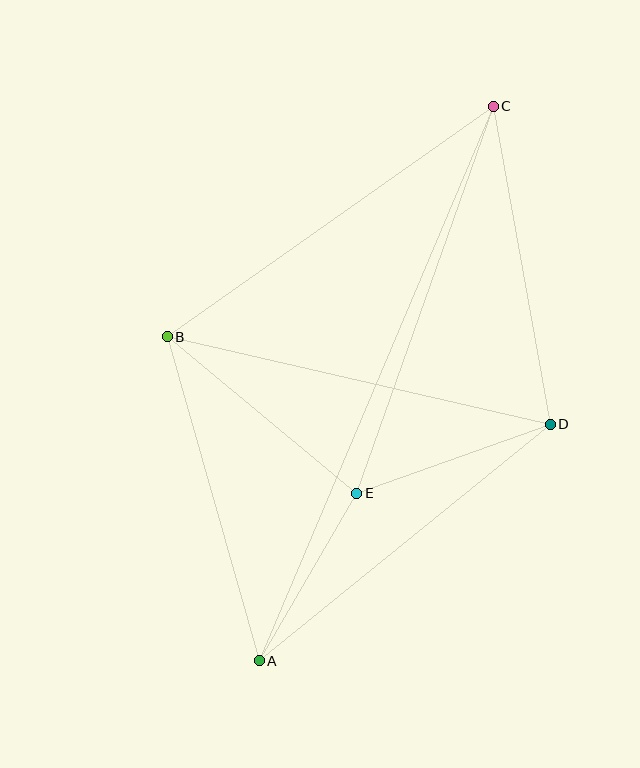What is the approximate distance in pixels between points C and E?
The distance between C and E is approximately 410 pixels.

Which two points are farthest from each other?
Points A and C are farthest from each other.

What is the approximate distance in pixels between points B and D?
The distance between B and D is approximately 393 pixels.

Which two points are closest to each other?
Points A and E are closest to each other.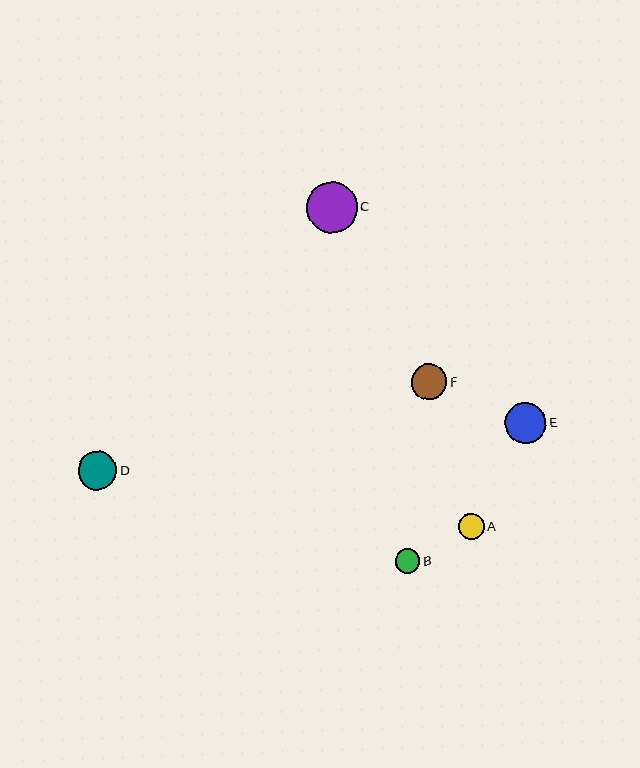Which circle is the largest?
Circle C is the largest with a size of approximately 51 pixels.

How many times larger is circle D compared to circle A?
Circle D is approximately 1.5 times the size of circle A.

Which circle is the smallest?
Circle B is the smallest with a size of approximately 24 pixels.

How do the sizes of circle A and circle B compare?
Circle A and circle B are approximately the same size.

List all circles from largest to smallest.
From largest to smallest: C, E, D, F, A, B.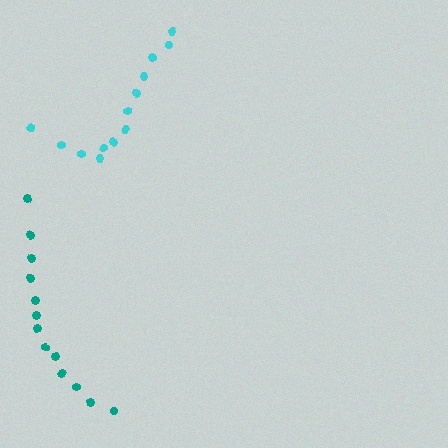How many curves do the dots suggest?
There are 2 distinct paths.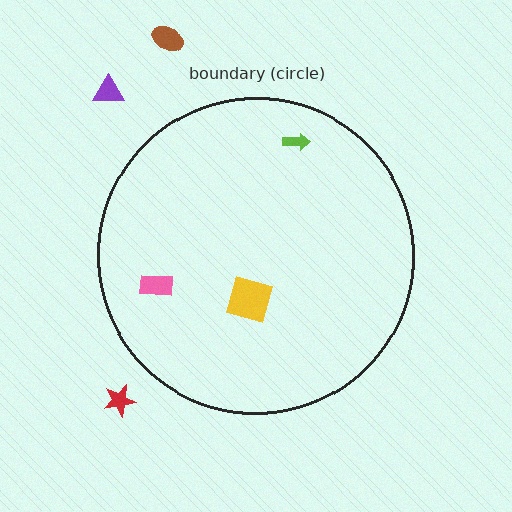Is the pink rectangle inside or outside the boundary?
Inside.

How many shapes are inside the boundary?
3 inside, 3 outside.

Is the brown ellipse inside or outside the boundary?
Outside.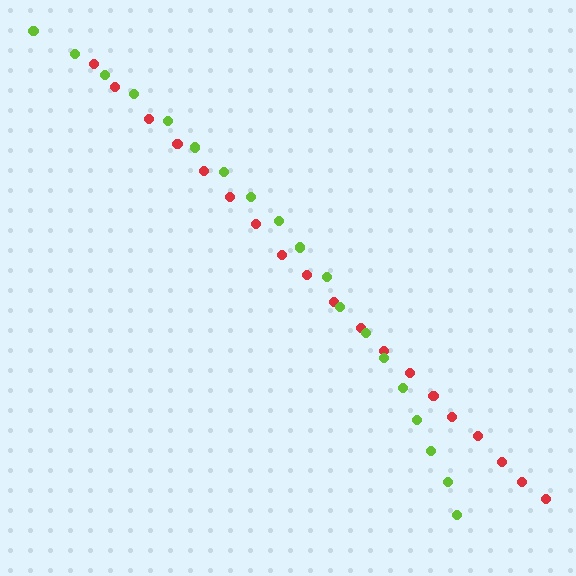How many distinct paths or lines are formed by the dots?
There are 2 distinct paths.